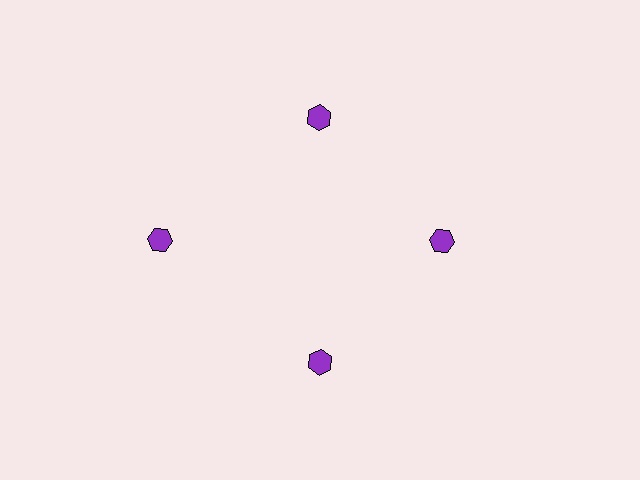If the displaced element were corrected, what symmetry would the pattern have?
It would have 4-fold rotational symmetry — the pattern would map onto itself every 90 degrees.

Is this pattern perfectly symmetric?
No. The 4 purple hexagons are arranged in a ring, but one element near the 9 o'clock position is pushed outward from the center, breaking the 4-fold rotational symmetry.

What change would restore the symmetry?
The symmetry would be restored by moving it inward, back onto the ring so that all 4 hexagons sit at equal angles and equal distance from the center.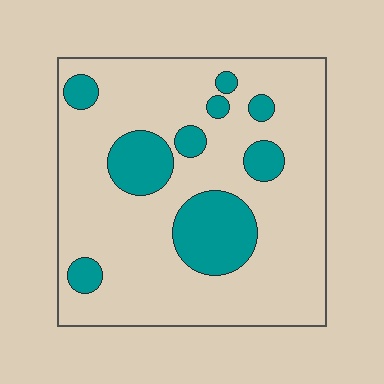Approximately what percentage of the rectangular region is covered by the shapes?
Approximately 20%.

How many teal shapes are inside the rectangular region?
9.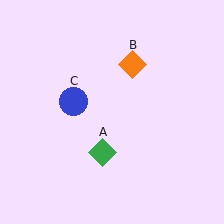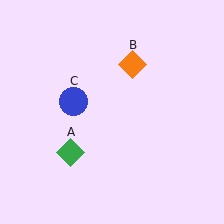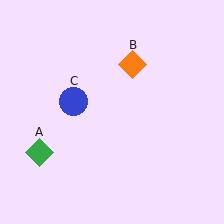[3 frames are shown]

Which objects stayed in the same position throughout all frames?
Orange diamond (object B) and blue circle (object C) remained stationary.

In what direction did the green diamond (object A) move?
The green diamond (object A) moved left.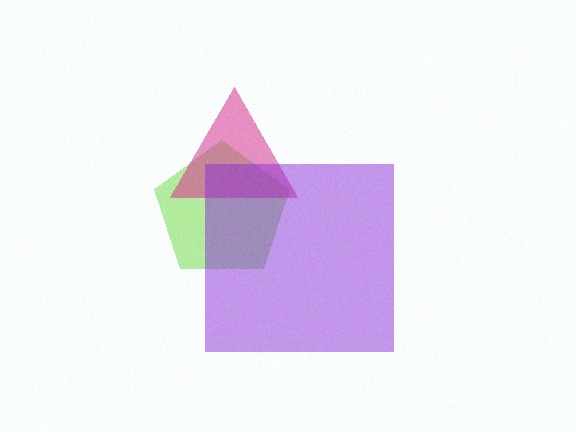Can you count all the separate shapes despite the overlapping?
Yes, there are 3 separate shapes.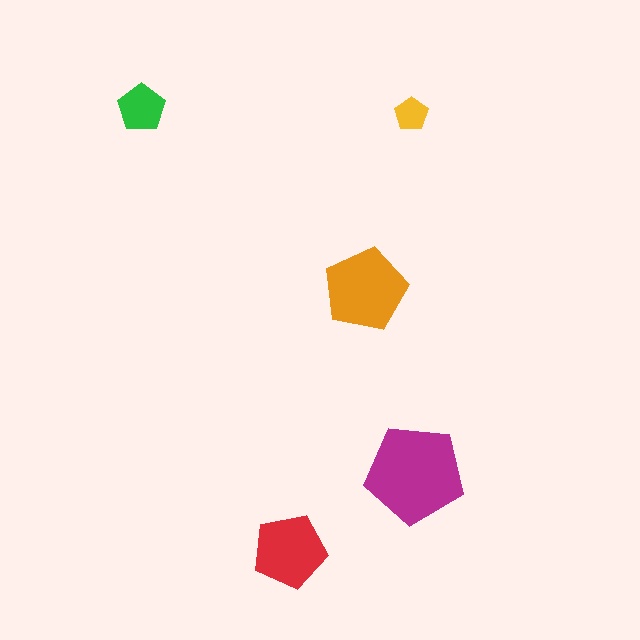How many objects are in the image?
There are 5 objects in the image.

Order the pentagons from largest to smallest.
the magenta one, the orange one, the red one, the green one, the yellow one.